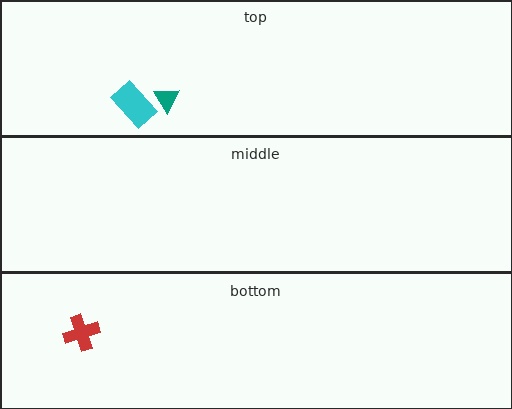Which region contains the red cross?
The bottom region.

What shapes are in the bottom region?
The red cross.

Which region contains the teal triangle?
The top region.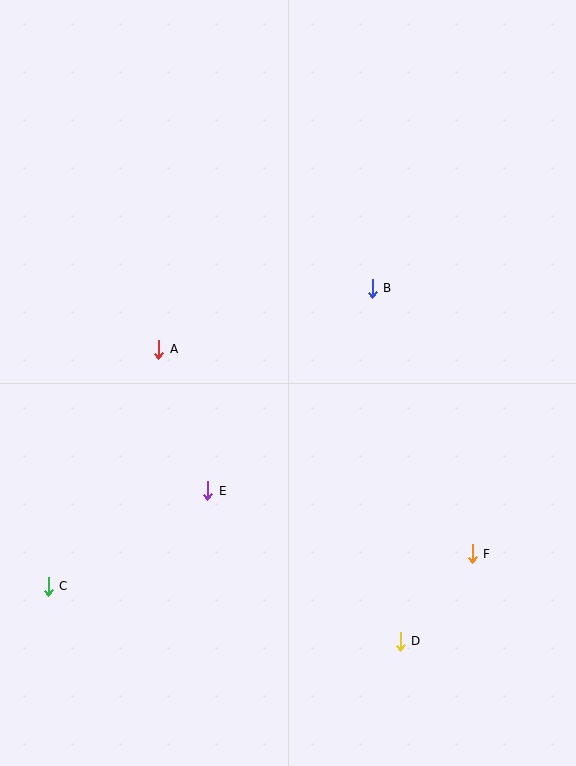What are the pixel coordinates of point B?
Point B is at (372, 288).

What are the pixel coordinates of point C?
Point C is at (48, 586).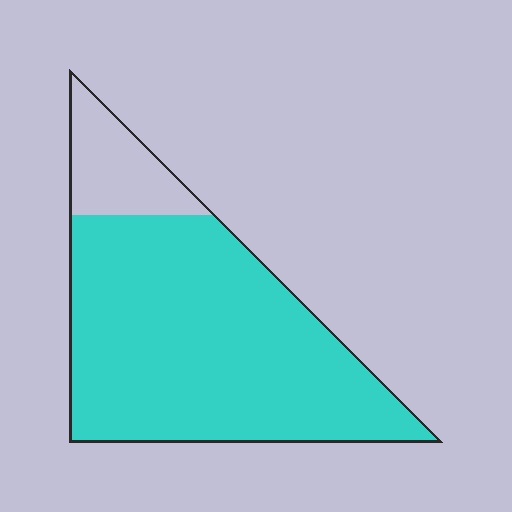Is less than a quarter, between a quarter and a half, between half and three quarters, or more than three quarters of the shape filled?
More than three quarters.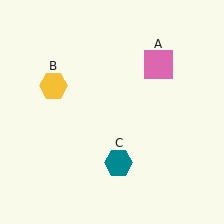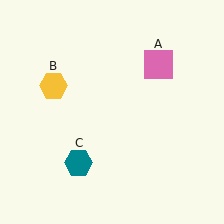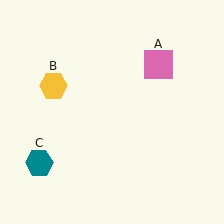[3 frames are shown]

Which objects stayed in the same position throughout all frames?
Pink square (object A) and yellow hexagon (object B) remained stationary.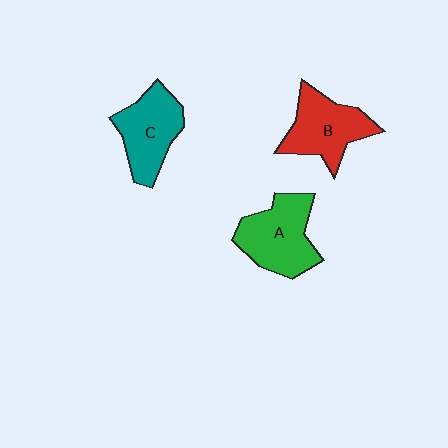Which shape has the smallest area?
Shape C (teal).